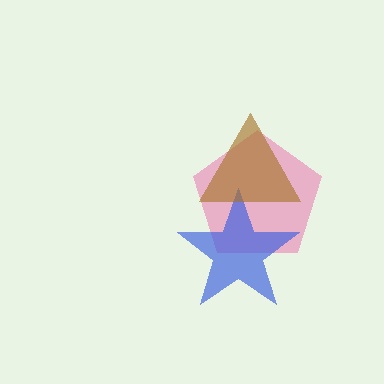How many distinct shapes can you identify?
There are 3 distinct shapes: a pink pentagon, a blue star, a brown triangle.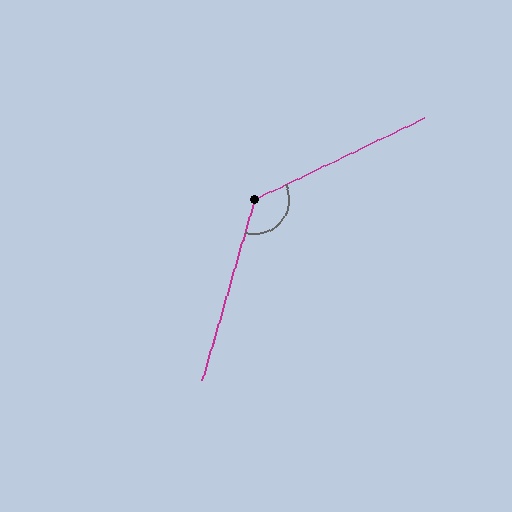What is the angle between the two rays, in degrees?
Approximately 132 degrees.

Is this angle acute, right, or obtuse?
It is obtuse.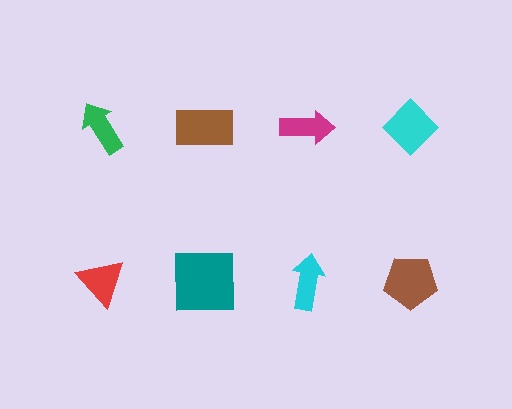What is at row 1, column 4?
A cyan diamond.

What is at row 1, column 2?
A brown rectangle.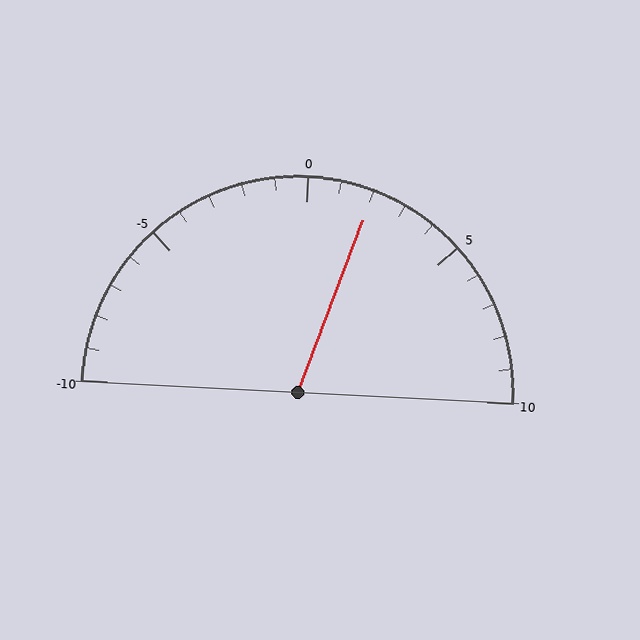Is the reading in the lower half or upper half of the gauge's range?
The reading is in the upper half of the range (-10 to 10).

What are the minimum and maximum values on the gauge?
The gauge ranges from -10 to 10.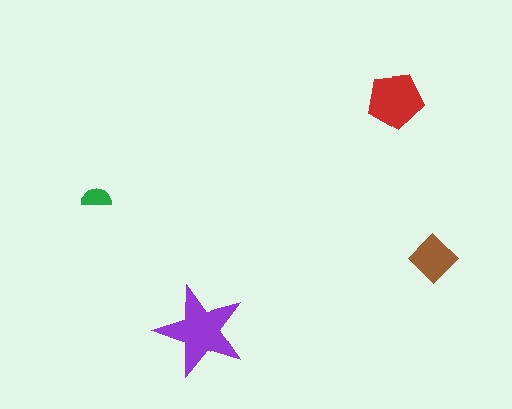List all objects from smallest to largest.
The green semicircle, the brown diamond, the red pentagon, the purple star.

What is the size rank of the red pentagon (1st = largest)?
2nd.